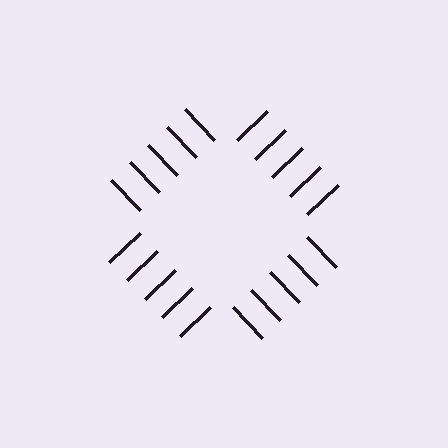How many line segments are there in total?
20 — 5 along each of the 4 edges.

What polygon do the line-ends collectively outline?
An illusory square — the line segments terminate on its edges but no continuous stroke is drawn.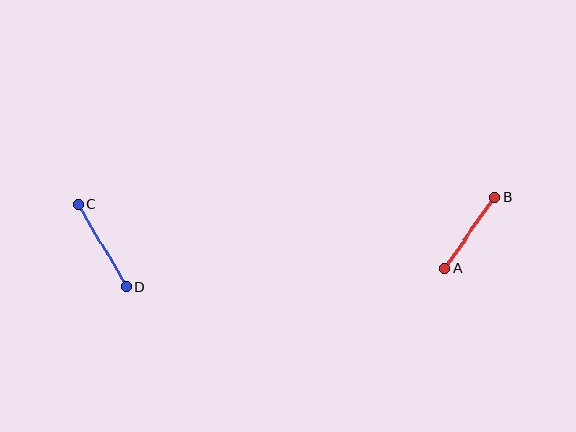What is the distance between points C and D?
The distance is approximately 96 pixels.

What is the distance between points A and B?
The distance is approximately 87 pixels.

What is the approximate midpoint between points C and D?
The midpoint is at approximately (102, 246) pixels.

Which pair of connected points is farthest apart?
Points C and D are farthest apart.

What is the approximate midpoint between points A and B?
The midpoint is at approximately (470, 233) pixels.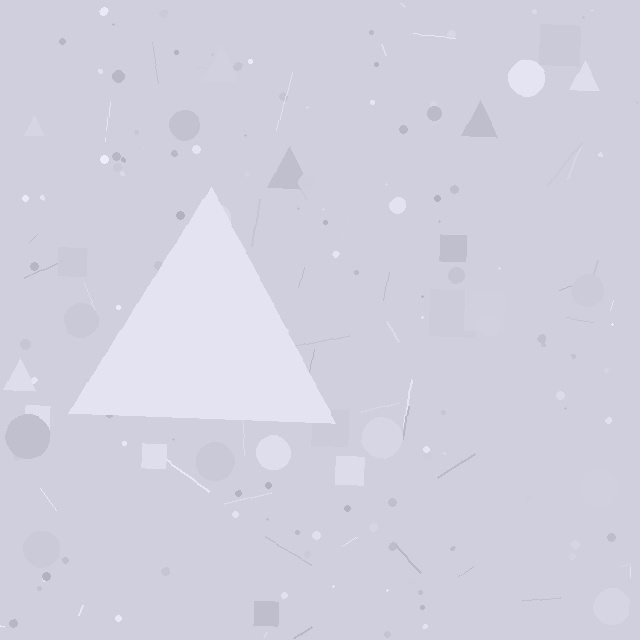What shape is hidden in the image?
A triangle is hidden in the image.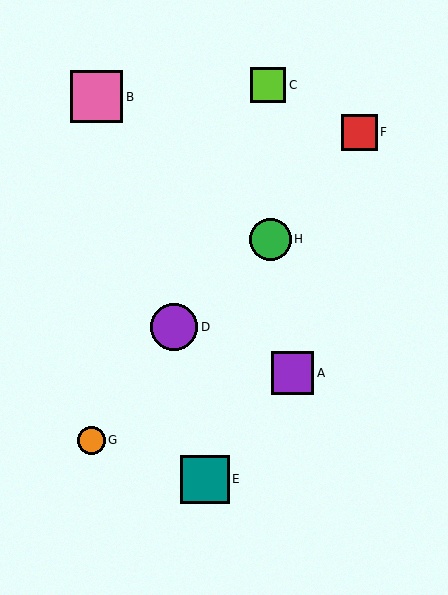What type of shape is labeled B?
Shape B is a pink square.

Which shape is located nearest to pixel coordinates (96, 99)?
The pink square (labeled B) at (96, 97) is nearest to that location.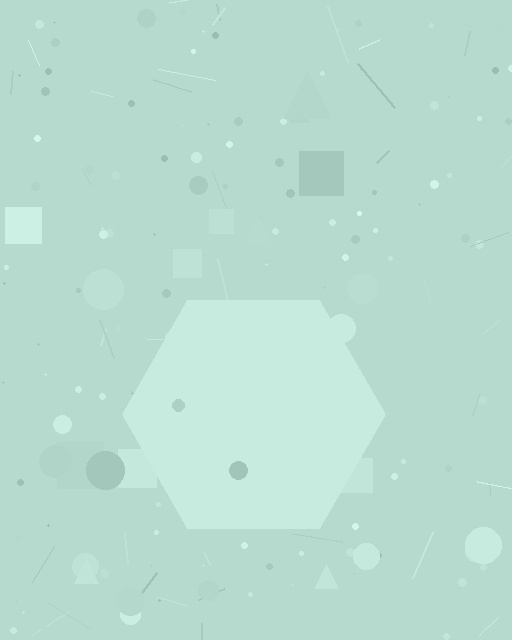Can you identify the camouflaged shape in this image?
The camouflaged shape is a hexagon.